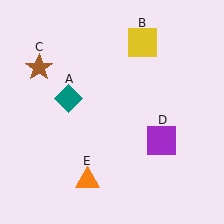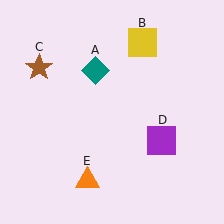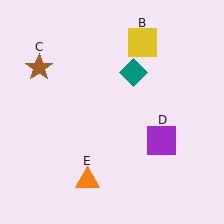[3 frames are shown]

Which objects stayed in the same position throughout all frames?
Yellow square (object B) and brown star (object C) and purple square (object D) and orange triangle (object E) remained stationary.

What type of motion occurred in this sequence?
The teal diamond (object A) rotated clockwise around the center of the scene.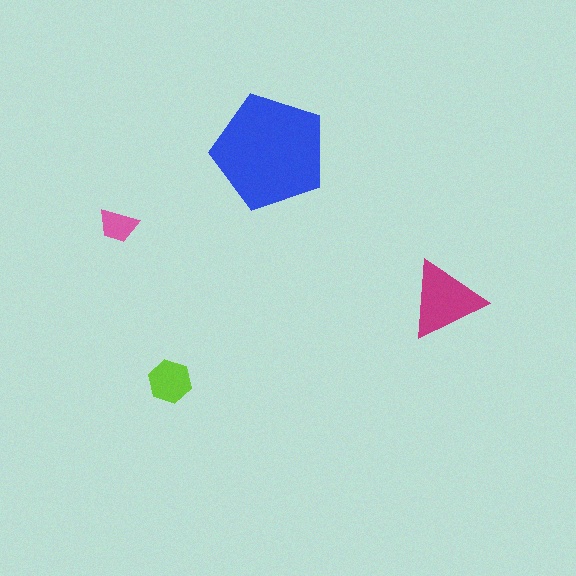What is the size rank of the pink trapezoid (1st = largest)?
4th.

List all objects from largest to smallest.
The blue pentagon, the magenta triangle, the lime hexagon, the pink trapezoid.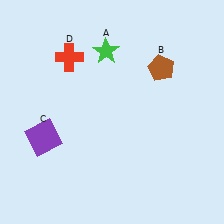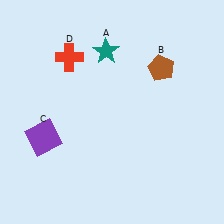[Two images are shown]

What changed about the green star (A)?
In Image 1, A is green. In Image 2, it changed to teal.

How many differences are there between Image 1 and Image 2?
There is 1 difference between the two images.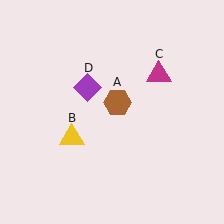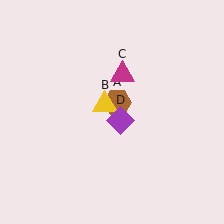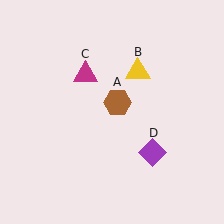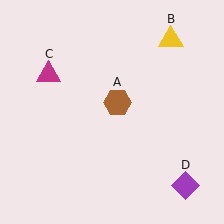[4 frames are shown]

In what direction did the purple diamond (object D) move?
The purple diamond (object D) moved down and to the right.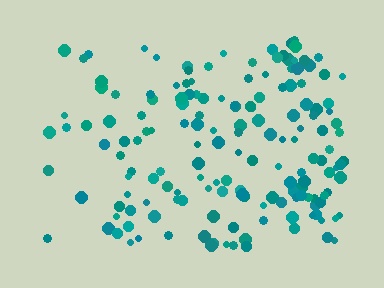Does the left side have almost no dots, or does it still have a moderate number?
Still a moderate number, just noticeably fewer than the right.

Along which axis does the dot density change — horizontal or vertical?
Horizontal.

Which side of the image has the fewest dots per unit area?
The left.